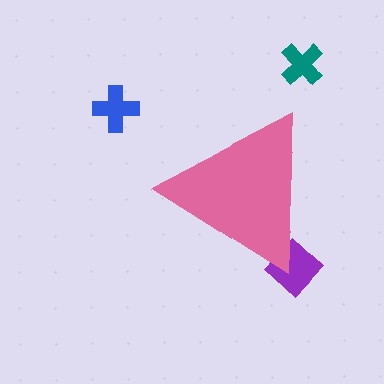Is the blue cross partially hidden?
No, the blue cross is fully visible.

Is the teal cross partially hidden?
No, the teal cross is fully visible.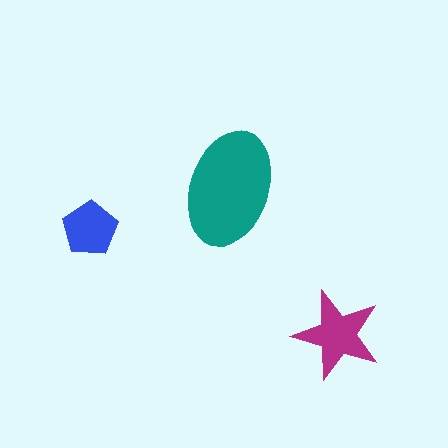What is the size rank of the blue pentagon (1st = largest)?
3rd.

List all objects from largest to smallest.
The teal ellipse, the magenta star, the blue pentagon.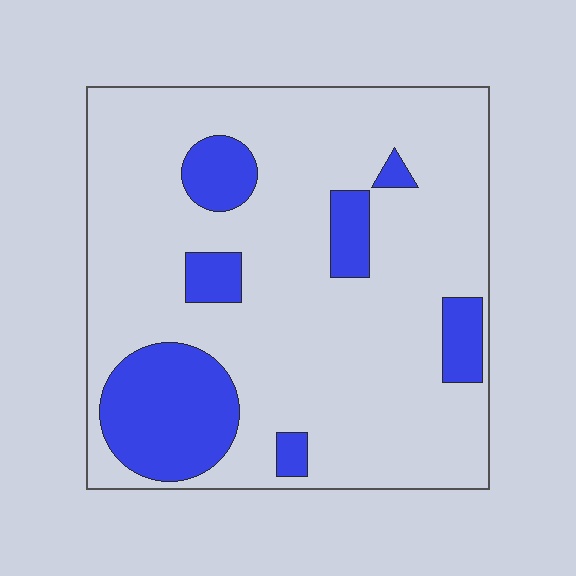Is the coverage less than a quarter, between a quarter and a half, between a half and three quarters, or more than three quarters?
Less than a quarter.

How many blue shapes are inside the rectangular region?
7.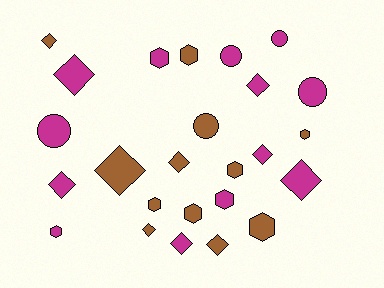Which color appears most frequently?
Magenta, with 13 objects.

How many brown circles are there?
There is 1 brown circle.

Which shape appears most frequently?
Diamond, with 11 objects.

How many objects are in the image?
There are 25 objects.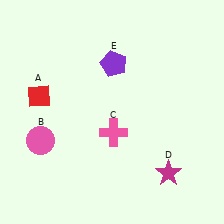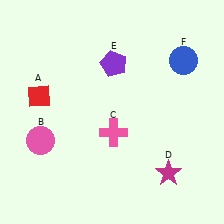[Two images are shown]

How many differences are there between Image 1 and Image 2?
There is 1 difference between the two images.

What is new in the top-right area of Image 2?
A blue circle (F) was added in the top-right area of Image 2.